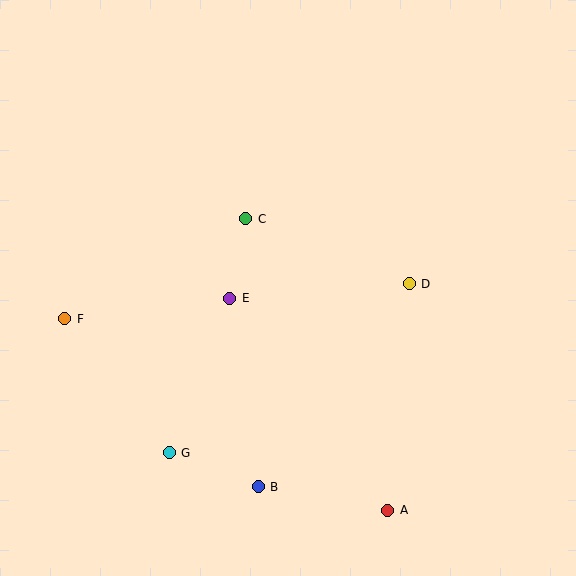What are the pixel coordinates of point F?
Point F is at (65, 319).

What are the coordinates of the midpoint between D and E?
The midpoint between D and E is at (320, 291).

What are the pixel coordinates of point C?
Point C is at (246, 219).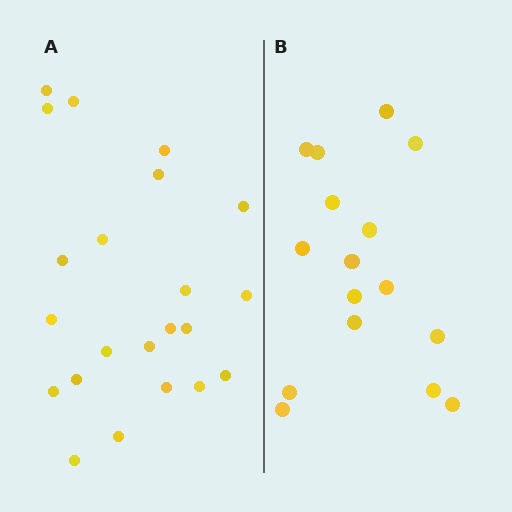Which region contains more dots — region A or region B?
Region A (the left region) has more dots.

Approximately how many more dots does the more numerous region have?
Region A has about 6 more dots than region B.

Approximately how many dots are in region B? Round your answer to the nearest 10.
About 20 dots. (The exact count is 16, which rounds to 20.)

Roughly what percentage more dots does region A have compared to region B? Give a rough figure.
About 40% more.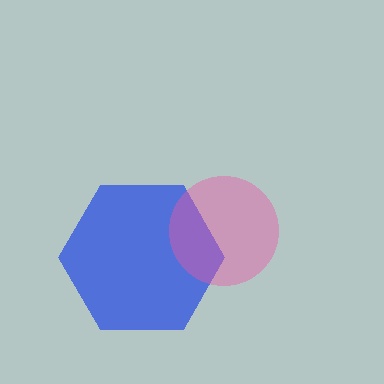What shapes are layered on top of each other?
The layered shapes are: a blue hexagon, a pink circle.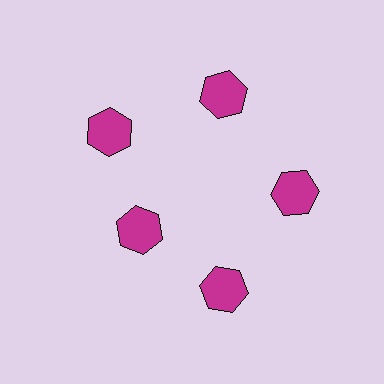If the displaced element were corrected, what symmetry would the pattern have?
It would have 5-fold rotational symmetry — the pattern would map onto itself every 72 degrees.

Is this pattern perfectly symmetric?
No. The 5 magenta hexagons are arranged in a ring, but one element near the 8 o'clock position is pulled inward toward the center, breaking the 5-fold rotational symmetry.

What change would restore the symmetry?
The symmetry would be restored by moving it outward, back onto the ring so that all 5 hexagons sit at equal angles and equal distance from the center.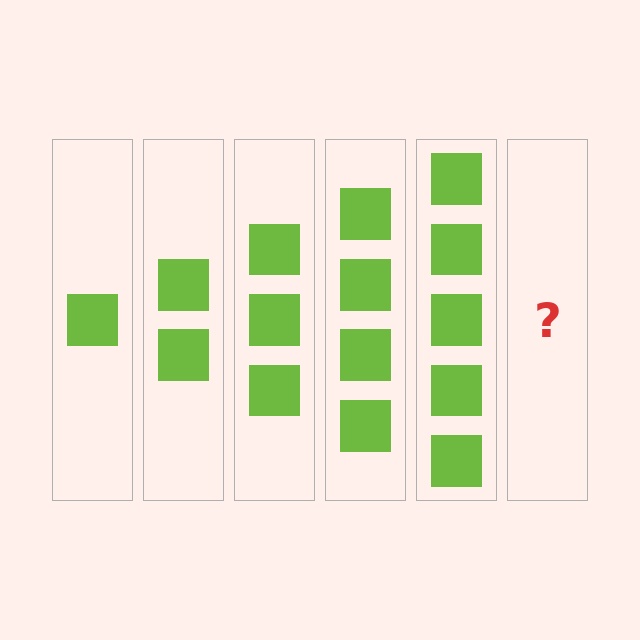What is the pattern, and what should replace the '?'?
The pattern is that each step adds one more square. The '?' should be 6 squares.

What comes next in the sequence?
The next element should be 6 squares.